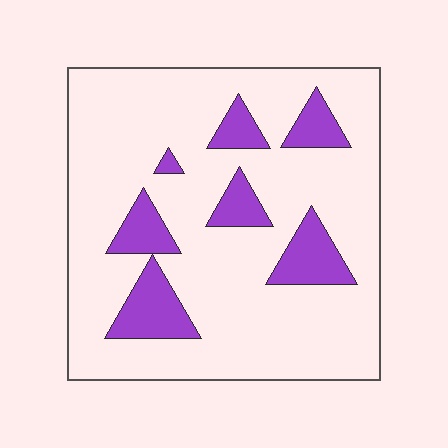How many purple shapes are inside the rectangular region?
7.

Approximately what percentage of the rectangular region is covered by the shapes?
Approximately 20%.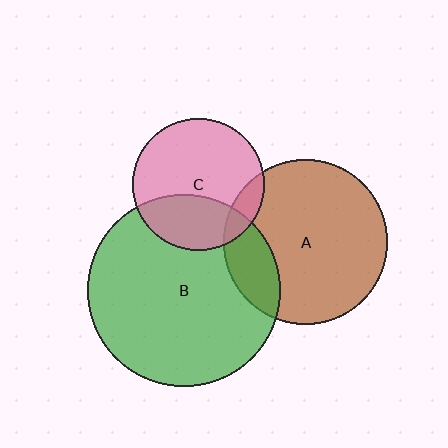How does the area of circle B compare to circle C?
Approximately 2.1 times.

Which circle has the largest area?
Circle B (green).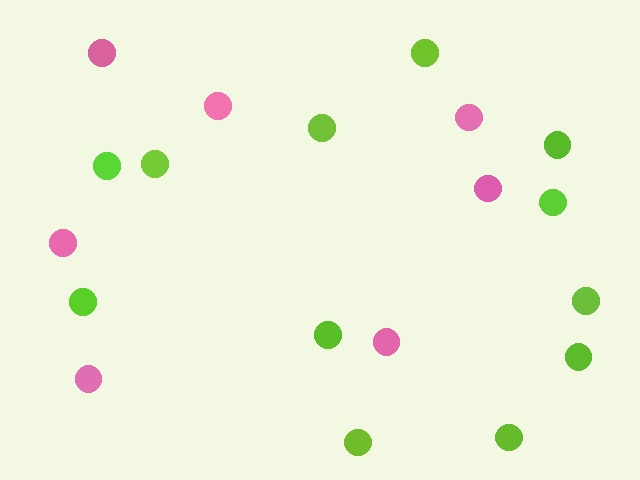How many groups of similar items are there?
There are 2 groups: one group of pink circles (7) and one group of lime circles (12).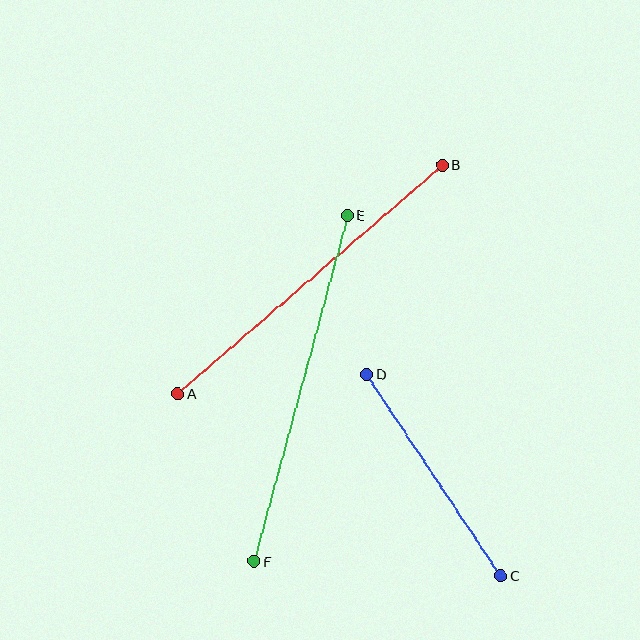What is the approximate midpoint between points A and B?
The midpoint is at approximately (310, 279) pixels.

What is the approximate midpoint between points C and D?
The midpoint is at approximately (434, 475) pixels.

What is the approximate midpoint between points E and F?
The midpoint is at approximately (301, 388) pixels.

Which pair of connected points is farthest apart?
Points E and F are farthest apart.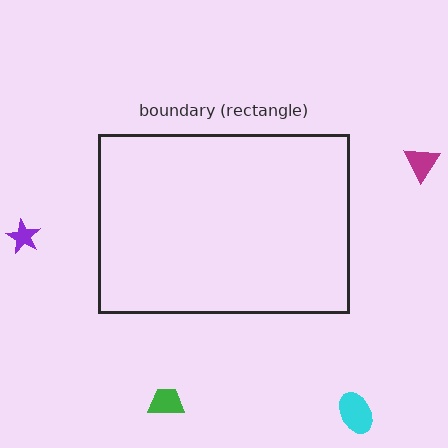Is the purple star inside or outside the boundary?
Outside.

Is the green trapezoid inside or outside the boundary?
Outside.